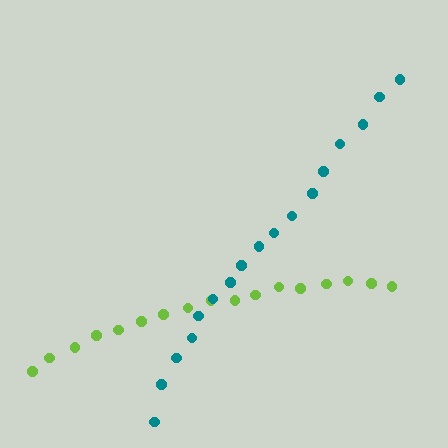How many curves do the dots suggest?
There are 2 distinct paths.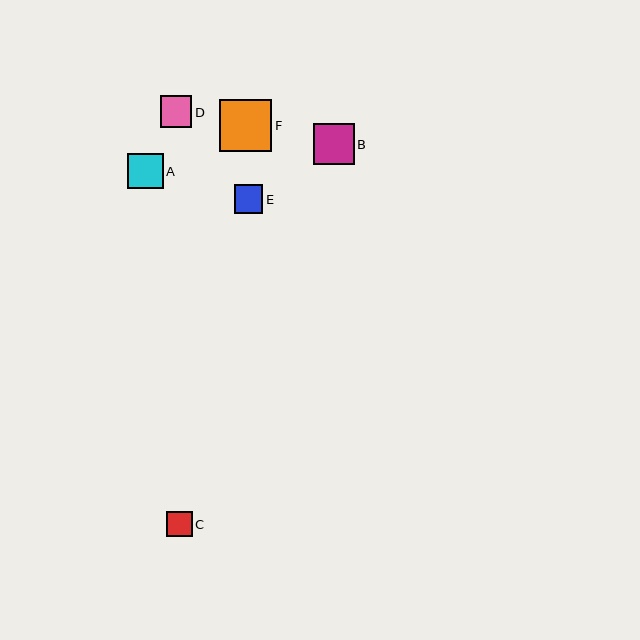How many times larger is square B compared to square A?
Square B is approximately 1.2 times the size of square A.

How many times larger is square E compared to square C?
Square E is approximately 1.1 times the size of square C.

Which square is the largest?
Square F is the largest with a size of approximately 52 pixels.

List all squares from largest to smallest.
From largest to smallest: F, B, A, D, E, C.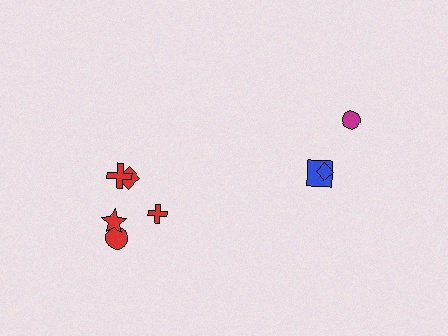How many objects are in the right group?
There are 3 objects.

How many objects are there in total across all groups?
There are 8 objects.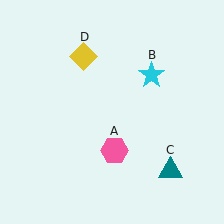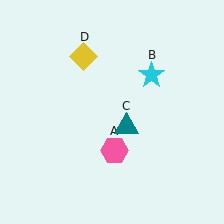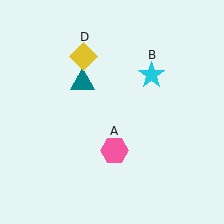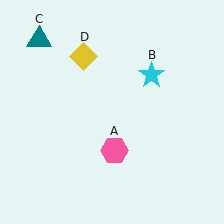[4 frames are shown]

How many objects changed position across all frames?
1 object changed position: teal triangle (object C).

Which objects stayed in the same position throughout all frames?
Pink hexagon (object A) and cyan star (object B) and yellow diamond (object D) remained stationary.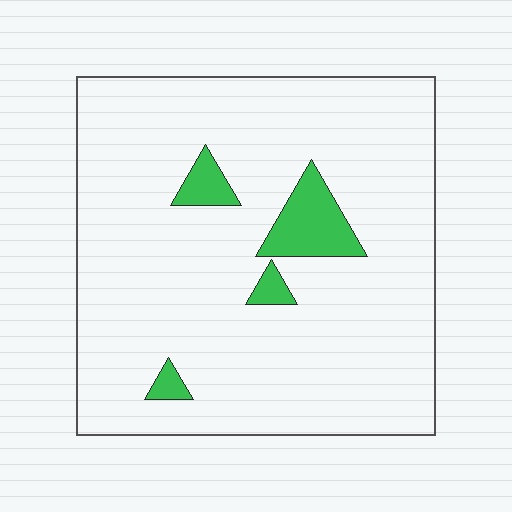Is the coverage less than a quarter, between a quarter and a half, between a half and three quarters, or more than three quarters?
Less than a quarter.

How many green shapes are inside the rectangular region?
4.